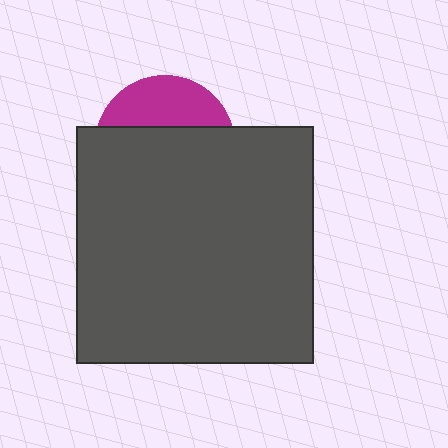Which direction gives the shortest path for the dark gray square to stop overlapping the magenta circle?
Moving down gives the shortest separation.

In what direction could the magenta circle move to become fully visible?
The magenta circle could move up. That would shift it out from behind the dark gray square entirely.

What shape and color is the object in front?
The object in front is a dark gray square.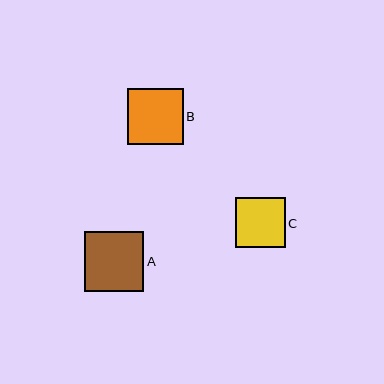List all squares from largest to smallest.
From largest to smallest: A, B, C.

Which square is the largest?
Square A is the largest with a size of approximately 60 pixels.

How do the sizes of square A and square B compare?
Square A and square B are approximately the same size.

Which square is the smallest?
Square C is the smallest with a size of approximately 50 pixels.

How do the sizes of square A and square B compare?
Square A and square B are approximately the same size.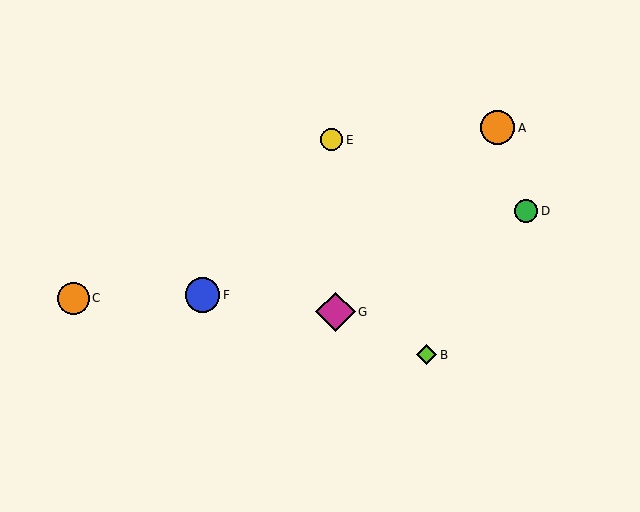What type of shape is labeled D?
Shape D is a green circle.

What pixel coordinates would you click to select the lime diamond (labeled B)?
Click at (427, 355) to select the lime diamond B.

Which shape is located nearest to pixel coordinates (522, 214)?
The green circle (labeled D) at (526, 211) is nearest to that location.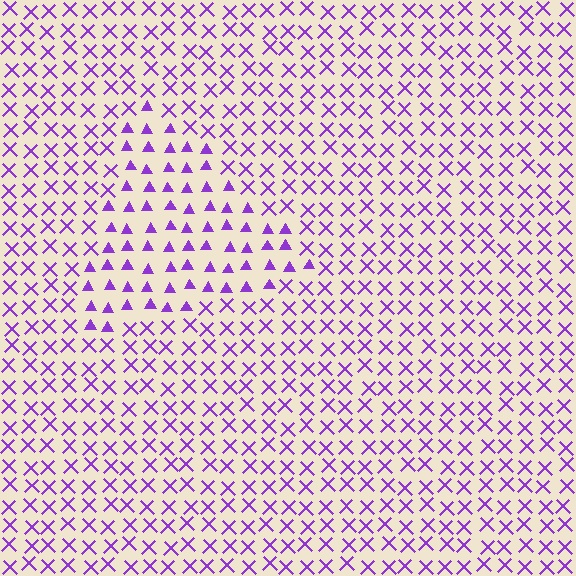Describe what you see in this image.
The image is filled with small purple elements arranged in a uniform grid. A triangle-shaped region contains triangles, while the surrounding area contains X marks. The boundary is defined purely by the change in element shape.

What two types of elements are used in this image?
The image uses triangles inside the triangle region and X marks outside it.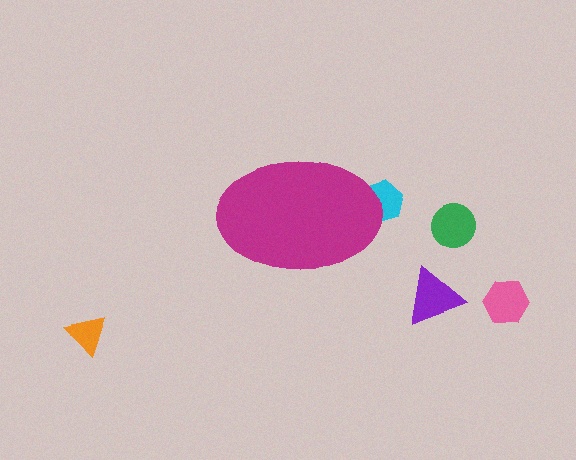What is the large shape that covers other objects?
A magenta ellipse.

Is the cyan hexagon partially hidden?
Yes, the cyan hexagon is partially hidden behind the magenta ellipse.